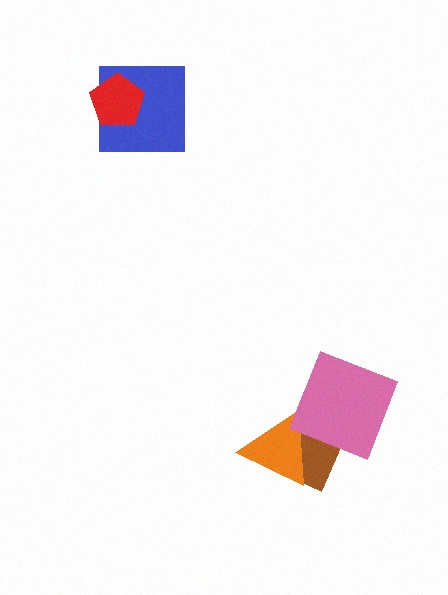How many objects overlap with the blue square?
1 object overlaps with the blue square.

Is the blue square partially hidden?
Yes, it is partially covered by another shape.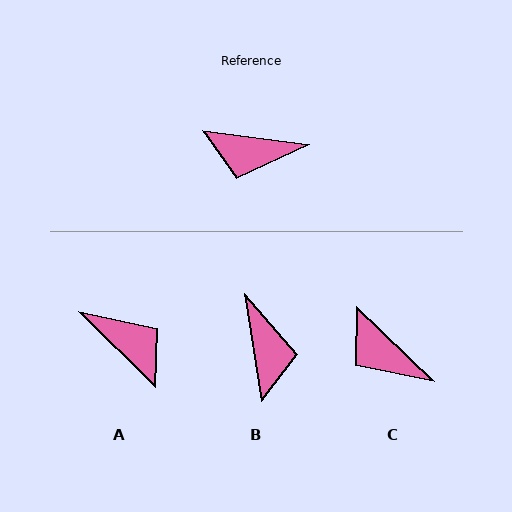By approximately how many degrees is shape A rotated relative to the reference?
Approximately 143 degrees counter-clockwise.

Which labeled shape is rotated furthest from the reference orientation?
A, about 143 degrees away.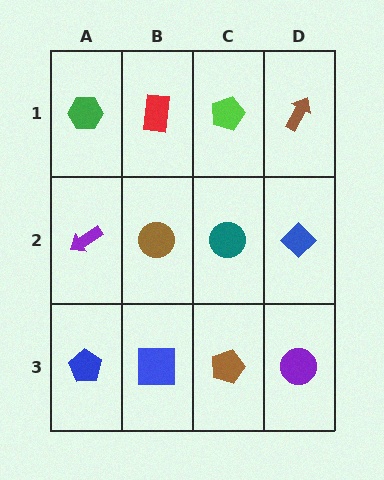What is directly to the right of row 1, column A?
A red rectangle.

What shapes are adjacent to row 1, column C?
A teal circle (row 2, column C), a red rectangle (row 1, column B), a brown arrow (row 1, column D).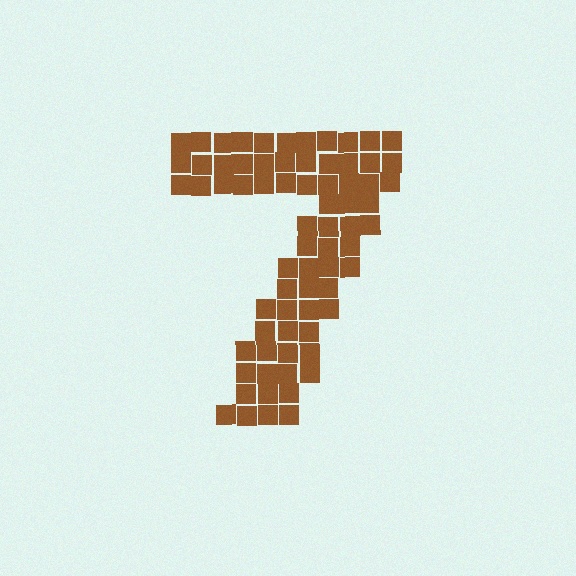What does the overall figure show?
The overall figure shows the digit 7.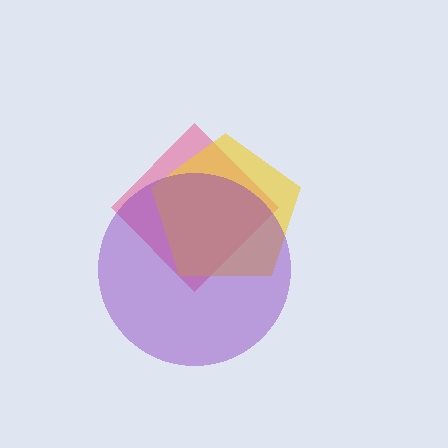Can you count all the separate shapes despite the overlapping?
Yes, there are 3 separate shapes.